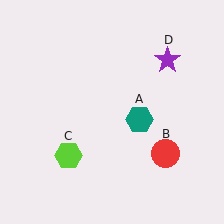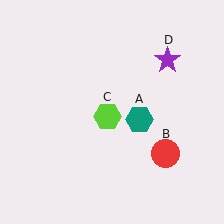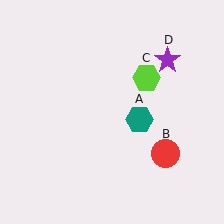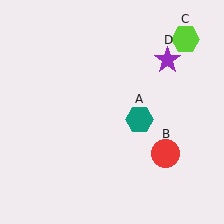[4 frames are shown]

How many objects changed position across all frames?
1 object changed position: lime hexagon (object C).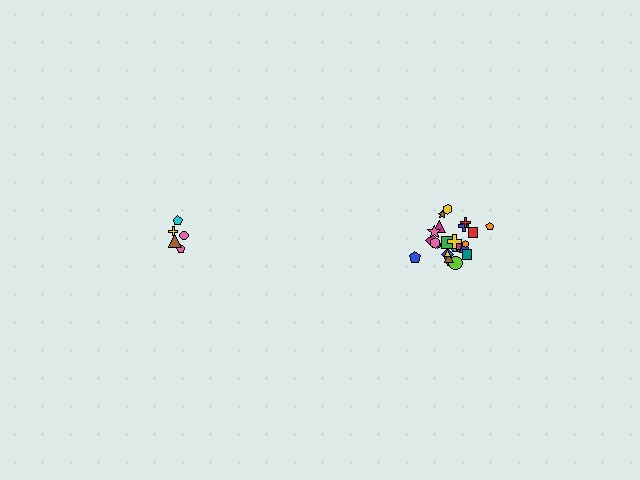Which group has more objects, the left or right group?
The right group.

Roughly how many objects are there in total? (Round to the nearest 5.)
Roughly 30 objects in total.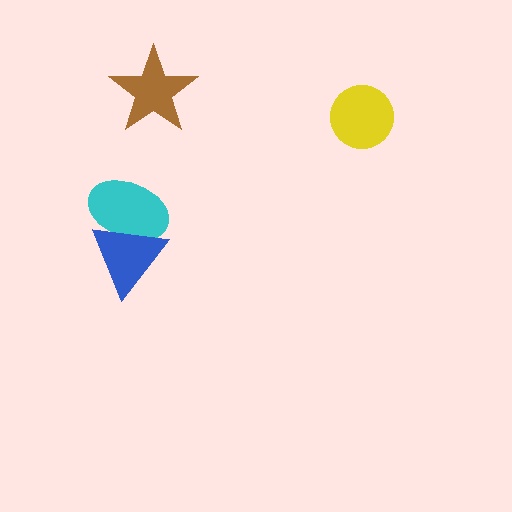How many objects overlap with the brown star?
0 objects overlap with the brown star.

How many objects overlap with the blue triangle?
1 object overlaps with the blue triangle.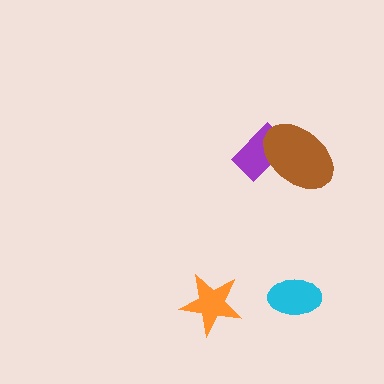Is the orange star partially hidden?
No, no other shape covers it.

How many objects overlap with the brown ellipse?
1 object overlaps with the brown ellipse.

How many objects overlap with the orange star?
0 objects overlap with the orange star.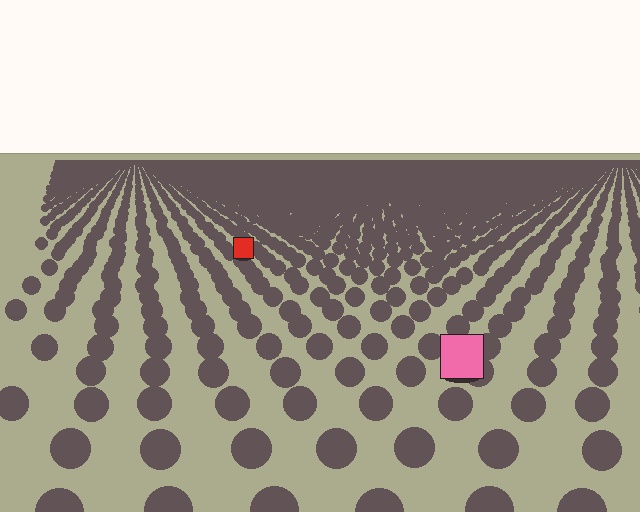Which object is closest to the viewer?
The pink square is closest. The texture marks near it are larger and more spread out.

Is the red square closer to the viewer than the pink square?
No. The pink square is closer — you can tell from the texture gradient: the ground texture is coarser near it.